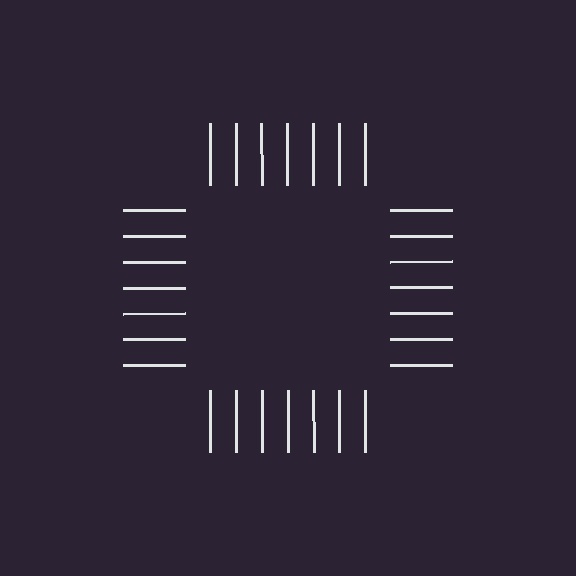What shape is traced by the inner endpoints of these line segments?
An illusory square — the line segments terminate on its edges but no continuous stroke is drawn.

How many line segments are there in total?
28 — 7 along each of the 4 edges.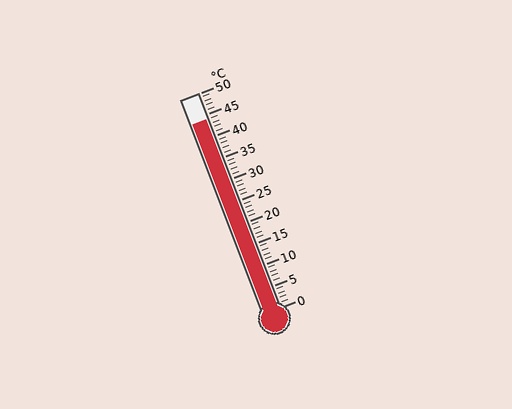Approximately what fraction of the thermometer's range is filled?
The thermometer is filled to approximately 90% of its range.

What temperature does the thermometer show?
The thermometer shows approximately 44°C.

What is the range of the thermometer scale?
The thermometer scale ranges from 0°C to 50°C.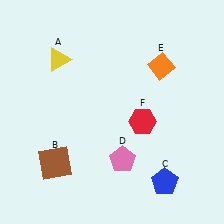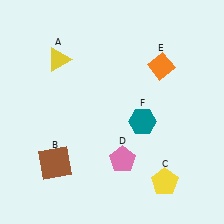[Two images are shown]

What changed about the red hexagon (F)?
In Image 1, F is red. In Image 2, it changed to teal.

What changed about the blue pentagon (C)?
In Image 1, C is blue. In Image 2, it changed to yellow.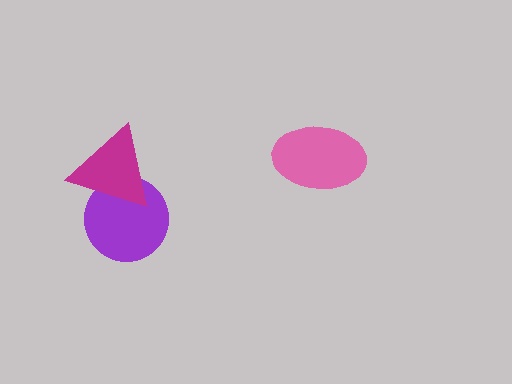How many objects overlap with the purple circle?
1 object overlaps with the purple circle.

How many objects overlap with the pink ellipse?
0 objects overlap with the pink ellipse.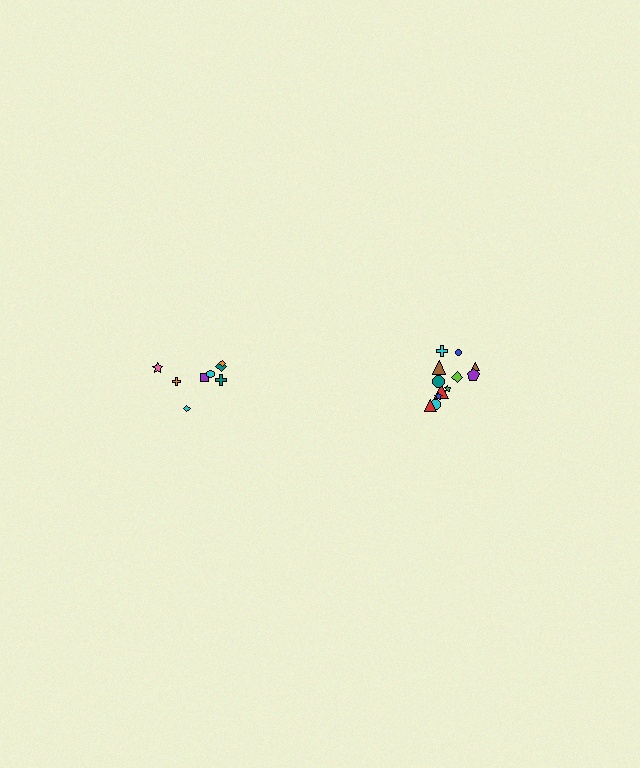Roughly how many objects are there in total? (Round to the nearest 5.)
Roughly 20 objects in total.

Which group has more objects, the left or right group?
The right group.